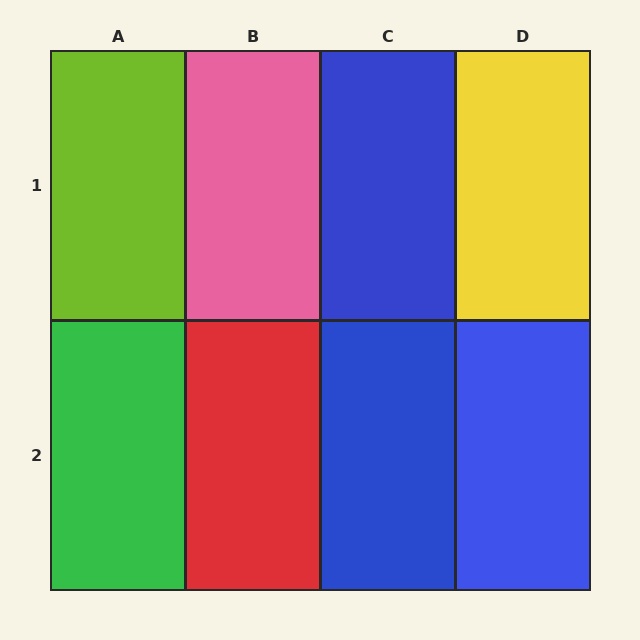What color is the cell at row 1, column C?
Blue.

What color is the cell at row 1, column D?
Yellow.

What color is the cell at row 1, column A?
Lime.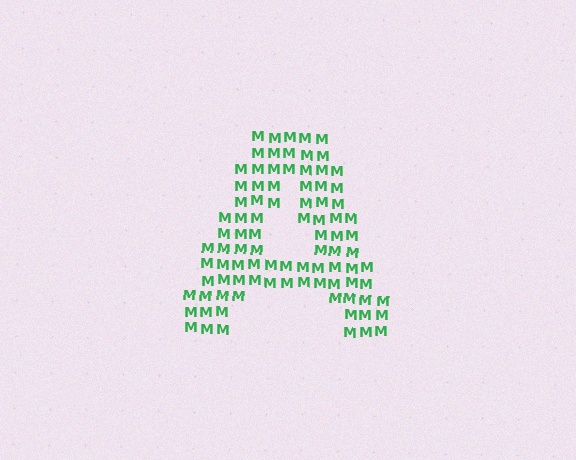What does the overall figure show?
The overall figure shows the letter A.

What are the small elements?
The small elements are letter M's.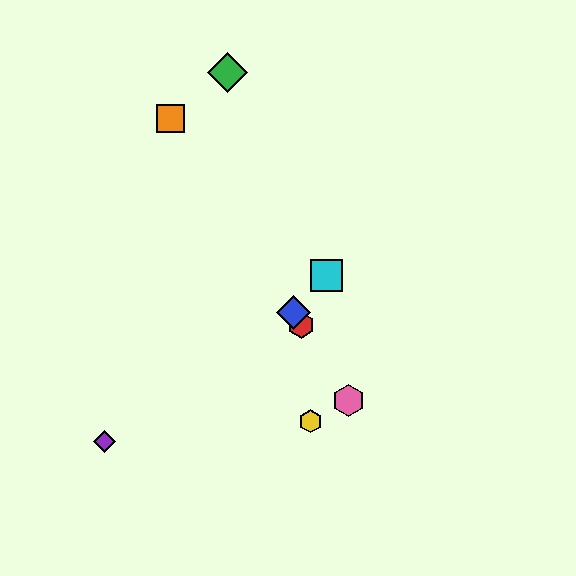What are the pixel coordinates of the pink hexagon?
The pink hexagon is at (349, 401).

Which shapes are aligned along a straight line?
The red hexagon, the blue diamond, the orange square, the pink hexagon are aligned along a straight line.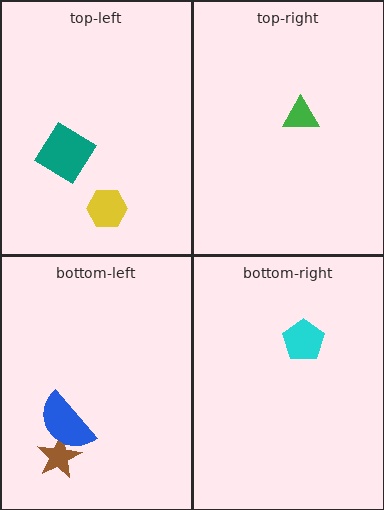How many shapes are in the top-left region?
2.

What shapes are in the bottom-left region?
The brown star, the blue semicircle.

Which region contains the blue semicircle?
The bottom-left region.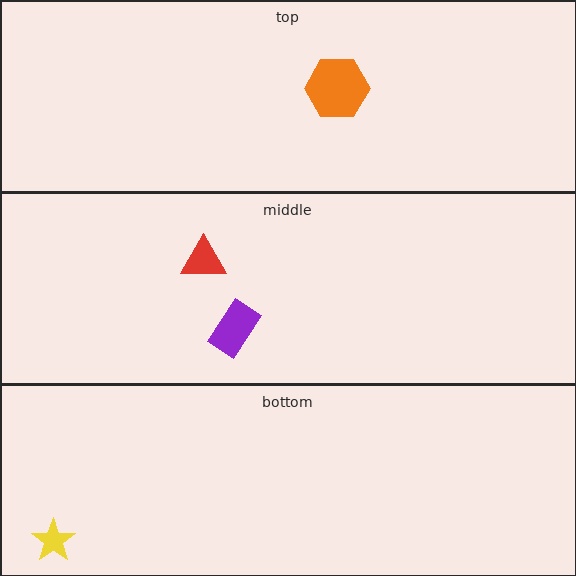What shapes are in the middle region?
The red triangle, the purple rectangle.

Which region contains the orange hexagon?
The top region.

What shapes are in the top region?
The orange hexagon.